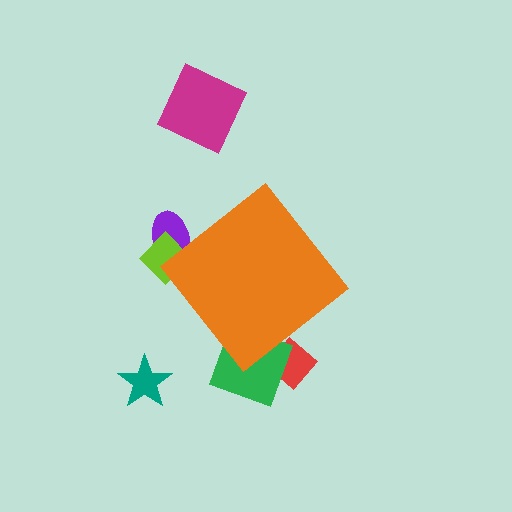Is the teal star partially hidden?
No, the teal star is fully visible.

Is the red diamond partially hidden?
Yes, the red diamond is partially hidden behind the orange diamond.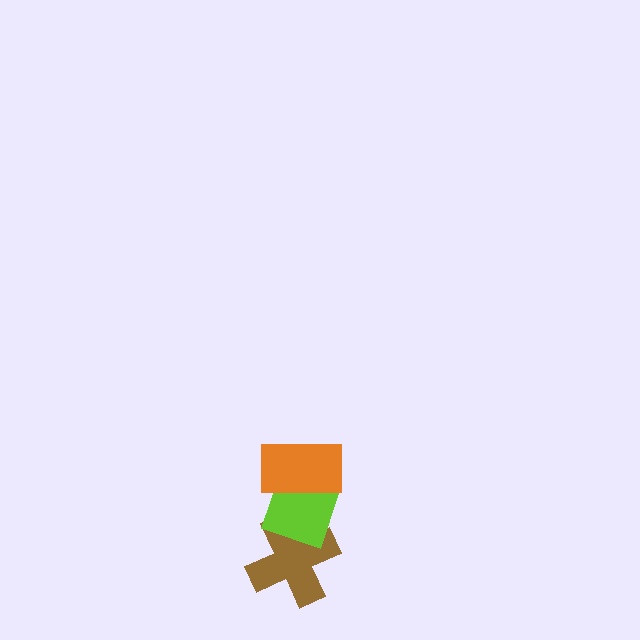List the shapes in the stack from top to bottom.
From top to bottom: the orange rectangle, the lime diamond, the brown cross.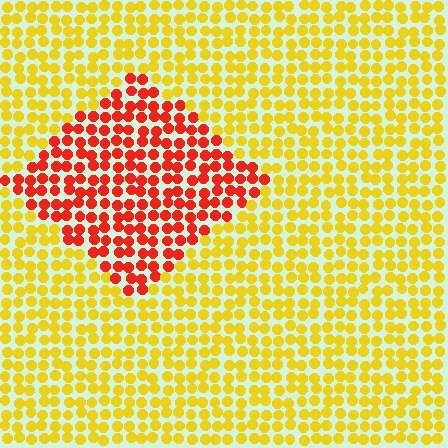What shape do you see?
I see a diamond.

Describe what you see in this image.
The image is filled with small yellow elements in a uniform arrangement. A diamond-shaped region is visible where the elements are tinted to a slightly different hue, forming a subtle color boundary.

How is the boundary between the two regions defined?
The boundary is defined purely by a slight shift in hue (about 51 degrees). Spacing, size, and orientation are identical on both sides.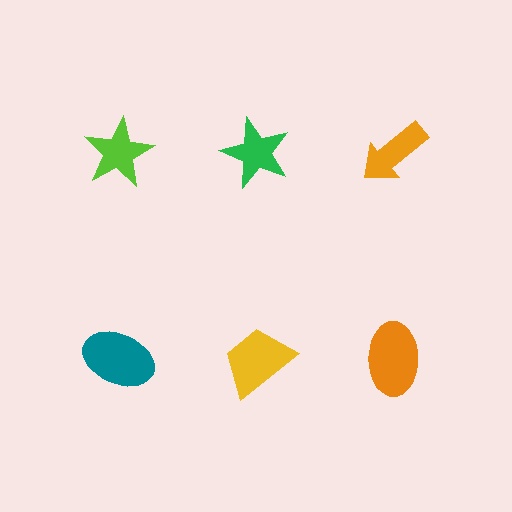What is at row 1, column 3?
An orange arrow.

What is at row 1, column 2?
A green star.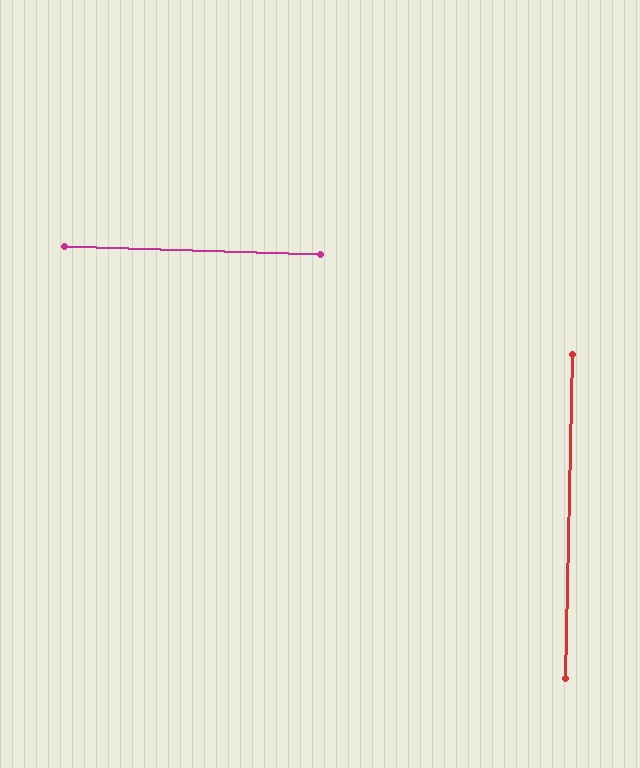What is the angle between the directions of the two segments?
Approximately 89 degrees.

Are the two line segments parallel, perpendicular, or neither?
Perpendicular — they meet at approximately 89°.